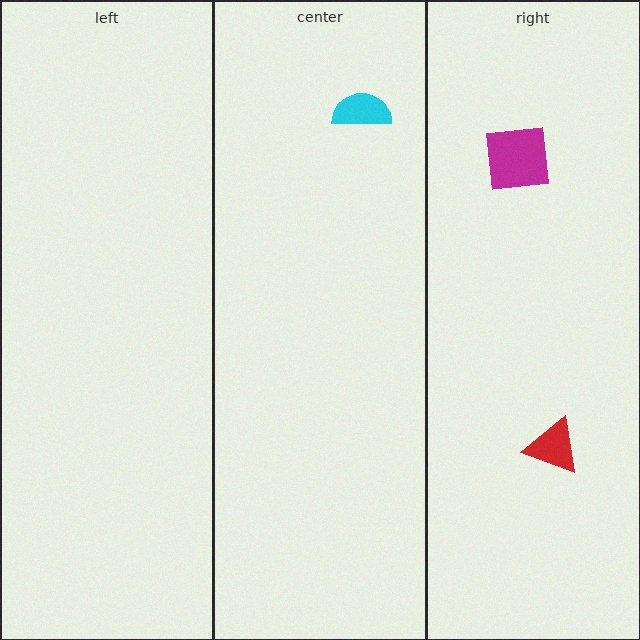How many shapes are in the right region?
2.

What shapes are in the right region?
The red triangle, the magenta square.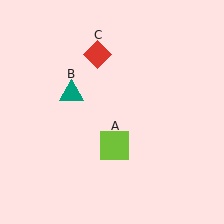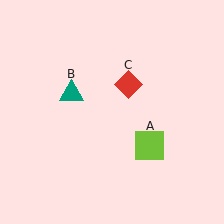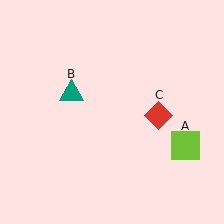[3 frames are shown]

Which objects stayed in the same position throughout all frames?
Teal triangle (object B) remained stationary.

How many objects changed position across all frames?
2 objects changed position: lime square (object A), red diamond (object C).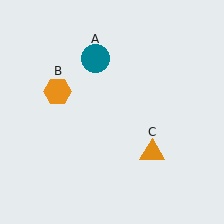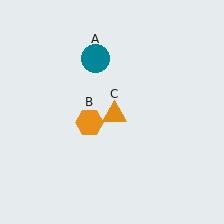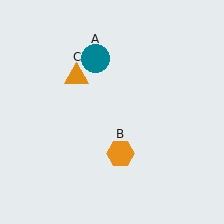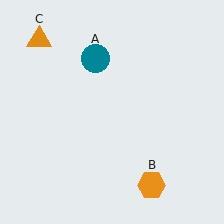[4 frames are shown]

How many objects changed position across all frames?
2 objects changed position: orange hexagon (object B), orange triangle (object C).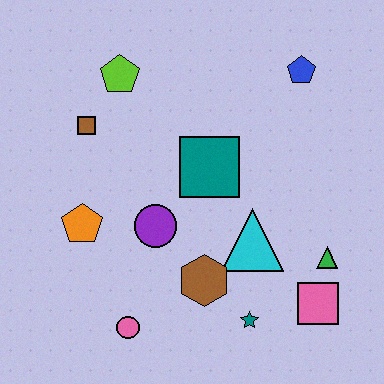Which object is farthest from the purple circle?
The blue pentagon is farthest from the purple circle.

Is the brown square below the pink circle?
No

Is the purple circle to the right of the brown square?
Yes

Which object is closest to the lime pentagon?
The brown square is closest to the lime pentagon.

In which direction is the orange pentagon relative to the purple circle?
The orange pentagon is to the left of the purple circle.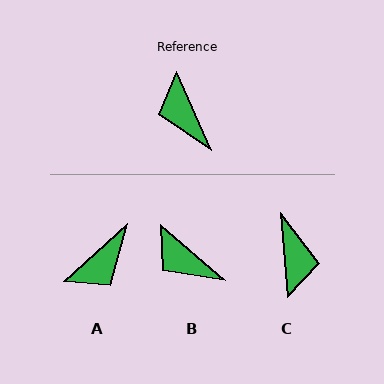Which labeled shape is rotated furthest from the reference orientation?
C, about 161 degrees away.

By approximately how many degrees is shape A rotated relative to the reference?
Approximately 109 degrees counter-clockwise.